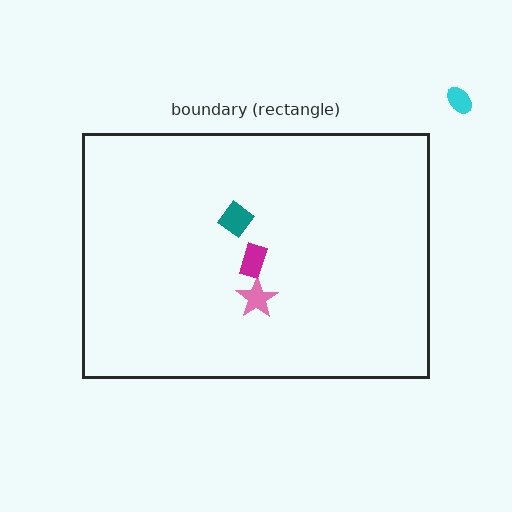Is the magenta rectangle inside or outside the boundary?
Inside.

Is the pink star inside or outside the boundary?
Inside.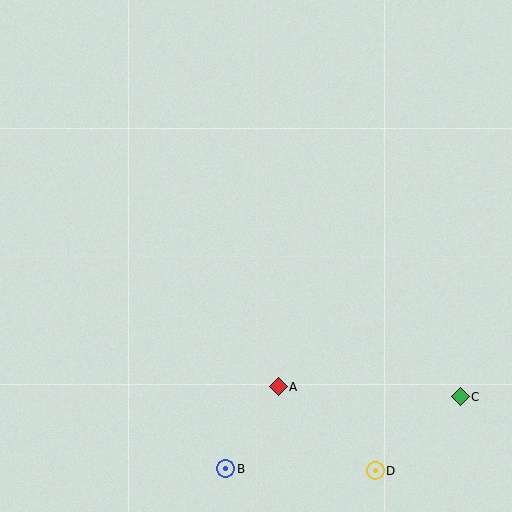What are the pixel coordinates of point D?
Point D is at (375, 471).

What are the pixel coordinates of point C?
Point C is at (460, 397).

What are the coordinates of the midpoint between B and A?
The midpoint between B and A is at (252, 428).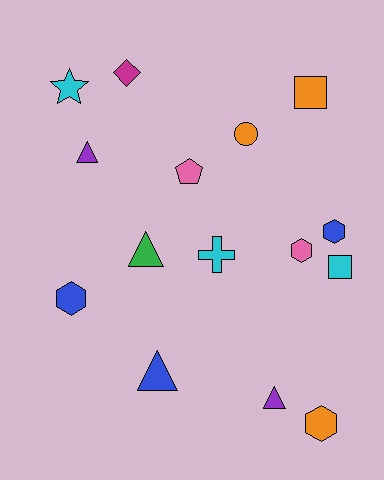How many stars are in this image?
There is 1 star.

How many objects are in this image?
There are 15 objects.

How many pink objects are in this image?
There are 2 pink objects.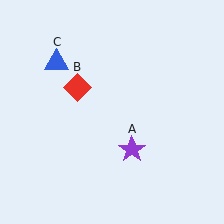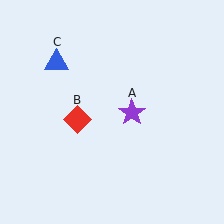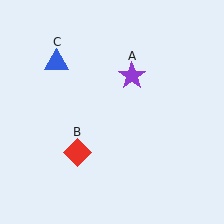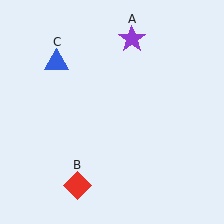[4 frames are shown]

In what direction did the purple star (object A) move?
The purple star (object A) moved up.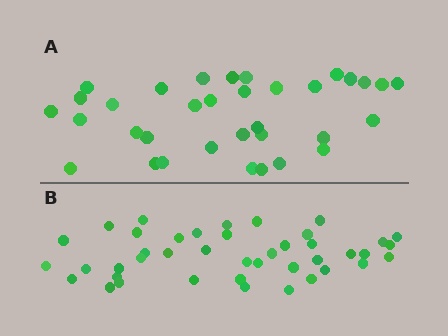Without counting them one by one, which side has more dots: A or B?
Region B (the bottom region) has more dots.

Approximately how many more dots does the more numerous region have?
Region B has roughly 8 or so more dots than region A.